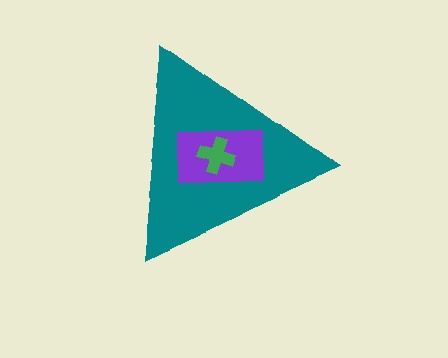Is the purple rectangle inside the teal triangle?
Yes.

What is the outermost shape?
The teal triangle.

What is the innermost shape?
The green cross.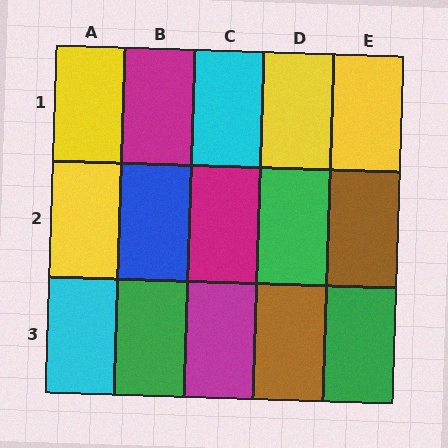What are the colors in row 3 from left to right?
Cyan, green, magenta, brown, green.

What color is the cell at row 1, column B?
Magenta.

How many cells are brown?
2 cells are brown.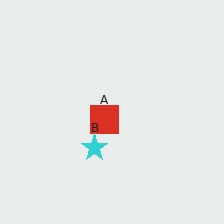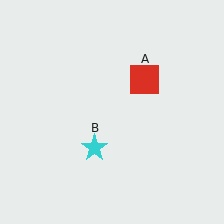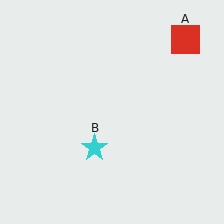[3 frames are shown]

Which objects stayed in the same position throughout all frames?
Cyan star (object B) remained stationary.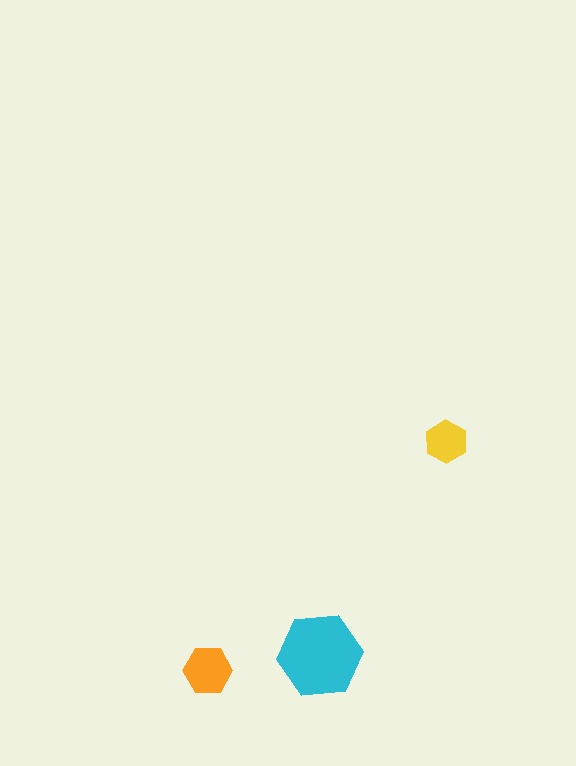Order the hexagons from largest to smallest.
the cyan one, the orange one, the yellow one.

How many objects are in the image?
There are 3 objects in the image.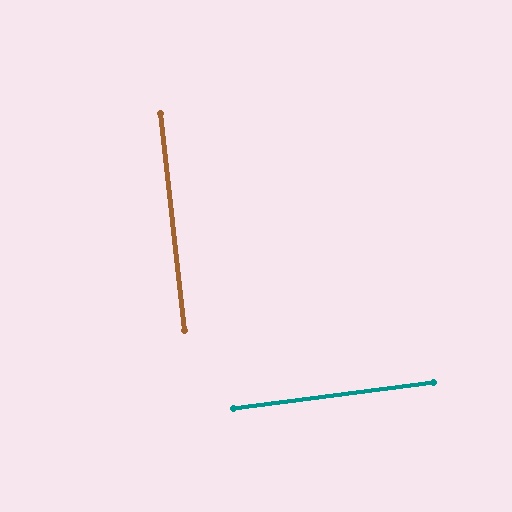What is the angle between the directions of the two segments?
Approximately 89 degrees.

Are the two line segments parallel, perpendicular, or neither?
Perpendicular — they meet at approximately 89°.